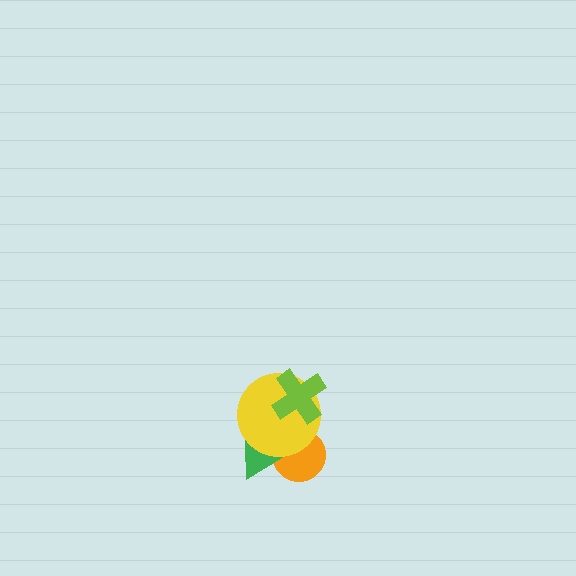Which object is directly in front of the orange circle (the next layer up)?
The green triangle is directly in front of the orange circle.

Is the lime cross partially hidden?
No, no other shape covers it.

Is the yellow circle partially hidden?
Yes, it is partially covered by another shape.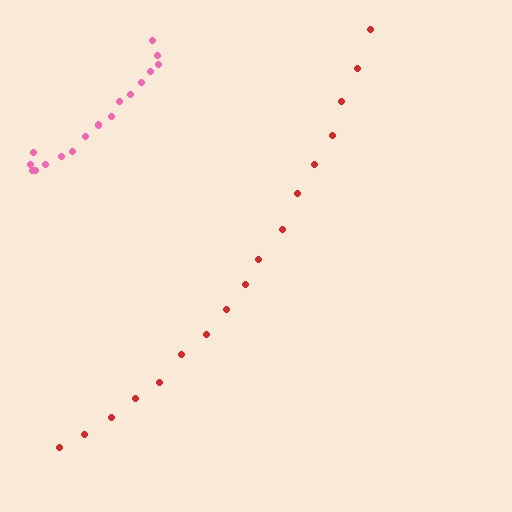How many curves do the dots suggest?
There are 2 distinct paths.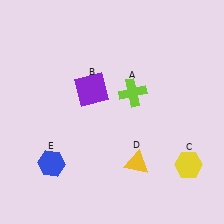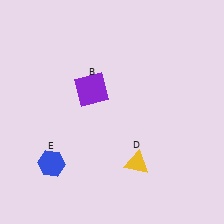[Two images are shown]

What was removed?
The yellow hexagon (C), the lime cross (A) were removed in Image 2.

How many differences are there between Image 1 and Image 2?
There are 2 differences between the two images.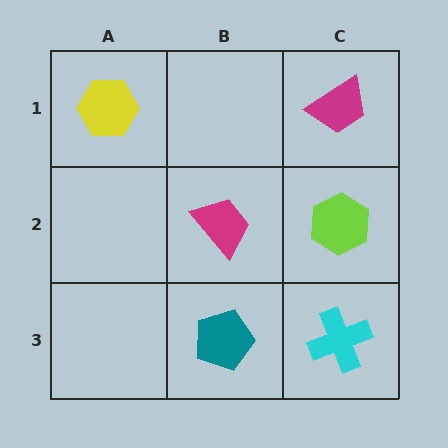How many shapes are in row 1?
2 shapes.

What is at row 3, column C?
A cyan cross.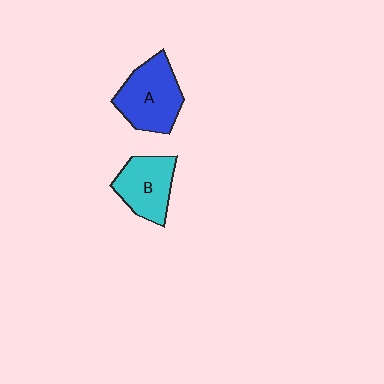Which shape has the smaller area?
Shape B (cyan).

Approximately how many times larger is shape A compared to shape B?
Approximately 1.2 times.